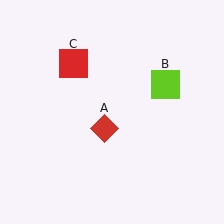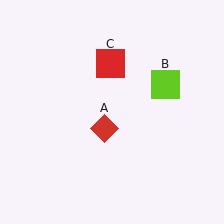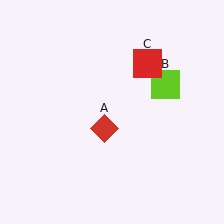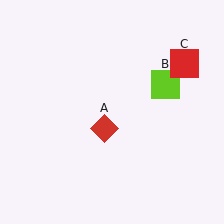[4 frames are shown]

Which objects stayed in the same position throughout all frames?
Red diamond (object A) and lime square (object B) remained stationary.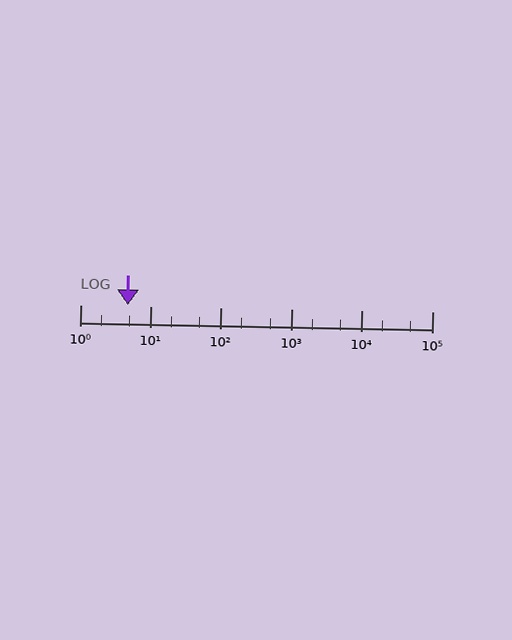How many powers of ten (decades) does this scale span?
The scale spans 5 decades, from 1 to 100000.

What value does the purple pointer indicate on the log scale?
The pointer indicates approximately 4.8.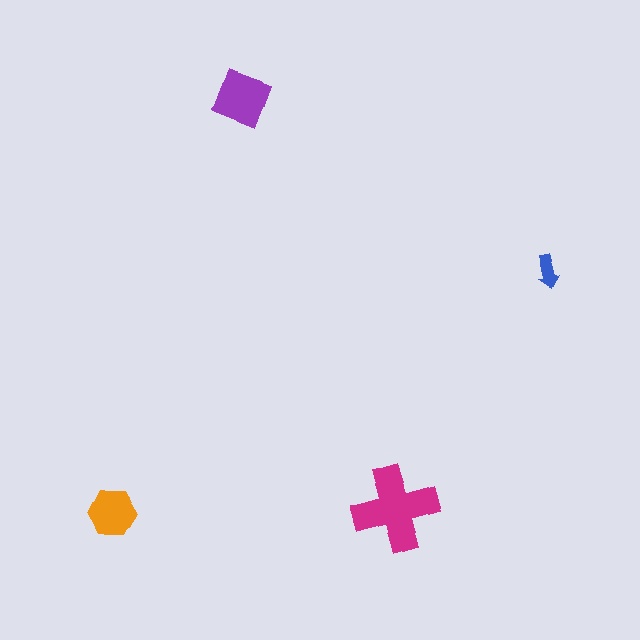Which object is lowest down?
The orange hexagon is bottommost.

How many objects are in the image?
There are 4 objects in the image.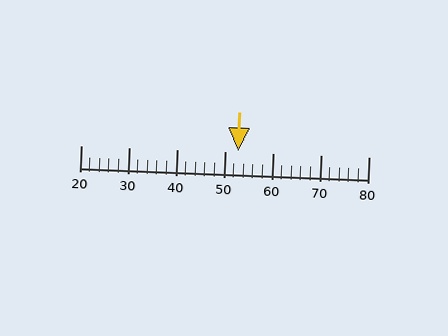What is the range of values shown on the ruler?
The ruler shows values from 20 to 80.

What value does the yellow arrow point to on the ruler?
The yellow arrow points to approximately 53.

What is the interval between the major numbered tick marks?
The major tick marks are spaced 10 units apart.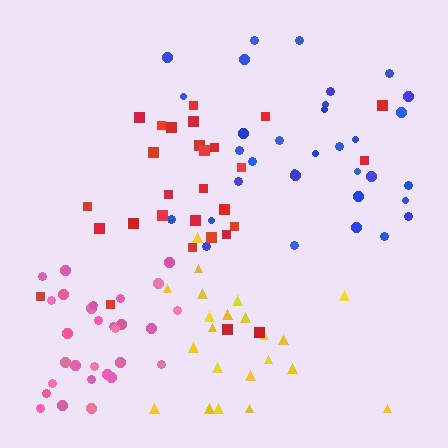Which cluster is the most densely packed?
Pink.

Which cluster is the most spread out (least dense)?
Yellow.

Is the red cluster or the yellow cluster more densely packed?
Red.